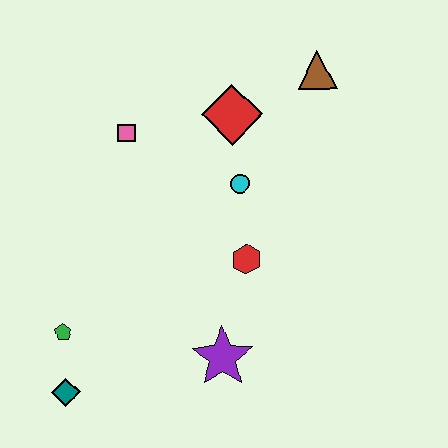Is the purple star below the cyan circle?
Yes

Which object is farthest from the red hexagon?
The teal diamond is farthest from the red hexagon.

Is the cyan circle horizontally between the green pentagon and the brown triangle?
Yes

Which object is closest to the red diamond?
The cyan circle is closest to the red diamond.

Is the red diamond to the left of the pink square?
No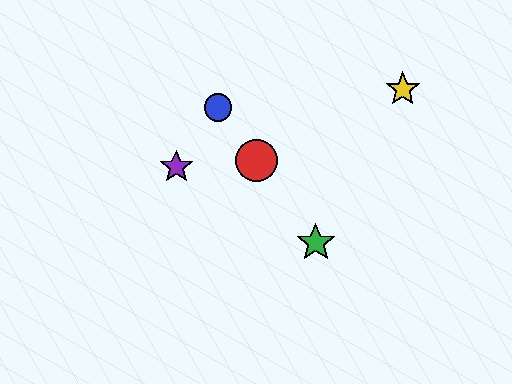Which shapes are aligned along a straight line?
The red circle, the blue circle, the green star are aligned along a straight line.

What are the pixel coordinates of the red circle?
The red circle is at (257, 161).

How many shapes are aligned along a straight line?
3 shapes (the red circle, the blue circle, the green star) are aligned along a straight line.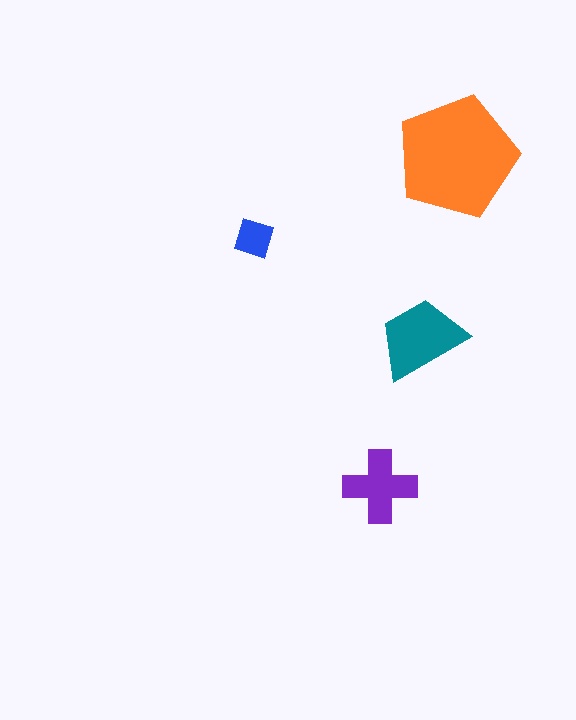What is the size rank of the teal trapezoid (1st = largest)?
2nd.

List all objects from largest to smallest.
The orange pentagon, the teal trapezoid, the purple cross, the blue square.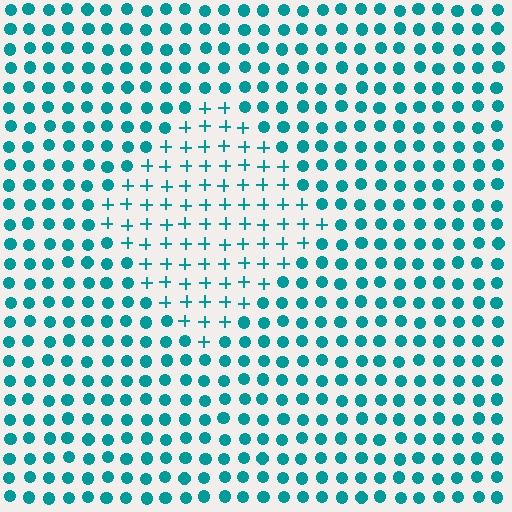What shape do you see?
I see a diamond.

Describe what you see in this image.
The image is filled with small teal elements arranged in a uniform grid. A diamond-shaped region contains plus signs, while the surrounding area contains circles. The boundary is defined purely by the change in element shape.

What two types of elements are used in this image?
The image uses plus signs inside the diamond region and circles outside it.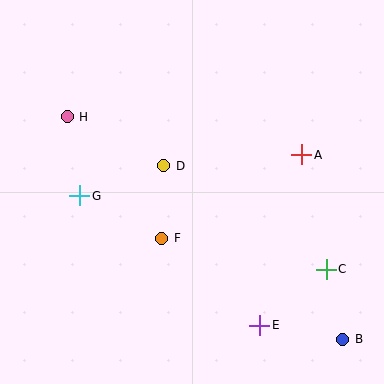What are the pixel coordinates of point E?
Point E is at (260, 325).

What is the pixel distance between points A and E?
The distance between A and E is 175 pixels.